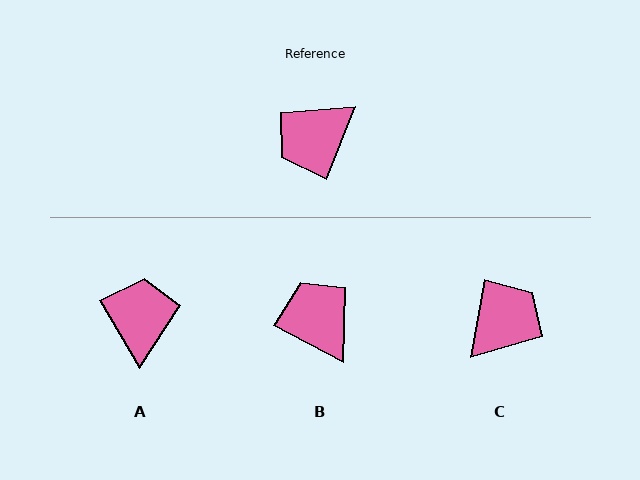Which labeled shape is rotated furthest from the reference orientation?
C, about 169 degrees away.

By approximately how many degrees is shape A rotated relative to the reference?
Approximately 128 degrees clockwise.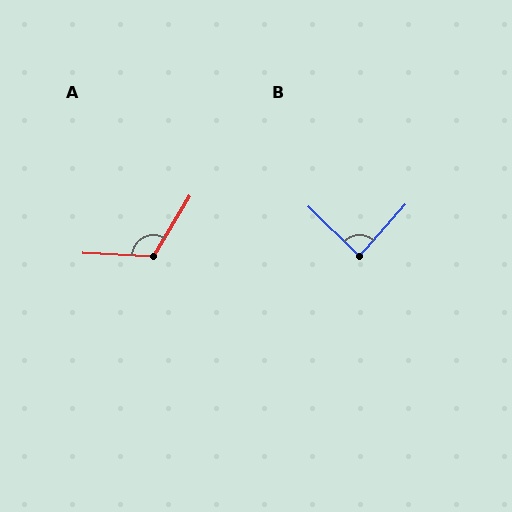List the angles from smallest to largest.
B (87°), A (119°).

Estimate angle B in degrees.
Approximately 87 degrees.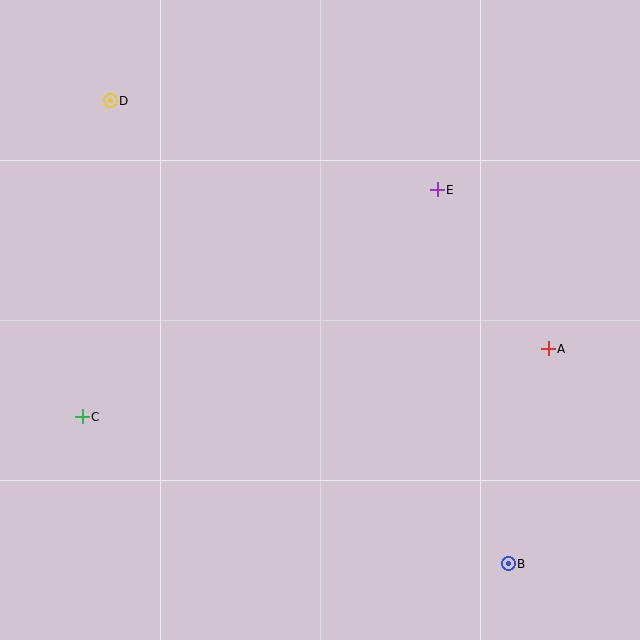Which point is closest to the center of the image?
Point E at (437, 190) is closest to the center.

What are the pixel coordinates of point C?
Point C is at (82, 417).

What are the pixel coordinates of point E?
Point E is at (437, 190).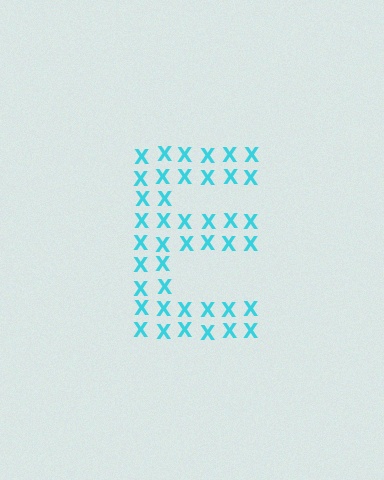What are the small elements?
The small elements are letter X's.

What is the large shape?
The large shape is the letter E.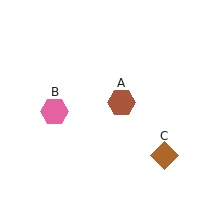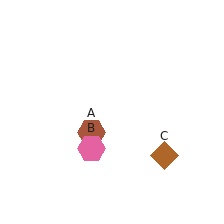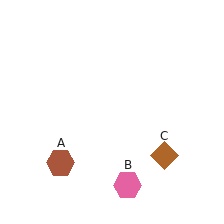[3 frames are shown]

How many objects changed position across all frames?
2 objects changed position: brown hexagon (object A), pink hexagon (object B).